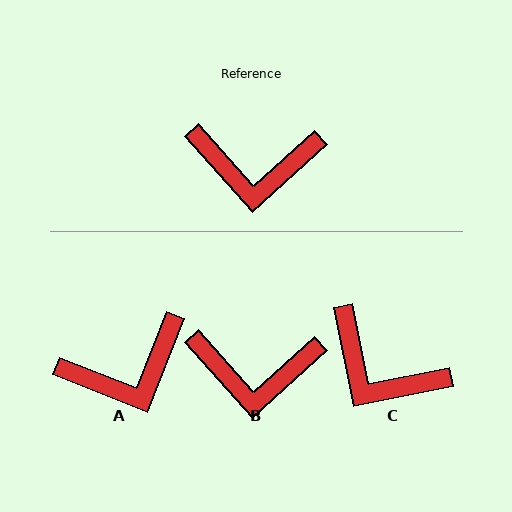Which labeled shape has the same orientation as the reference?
B.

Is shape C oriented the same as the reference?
No, it is off by about 30 degrees.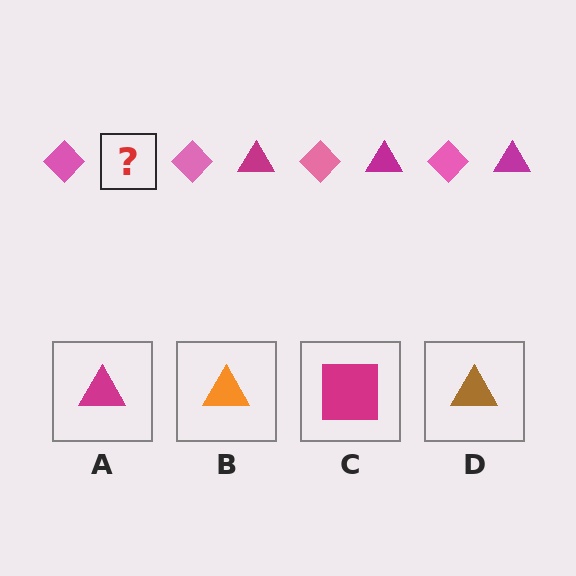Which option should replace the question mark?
Option A.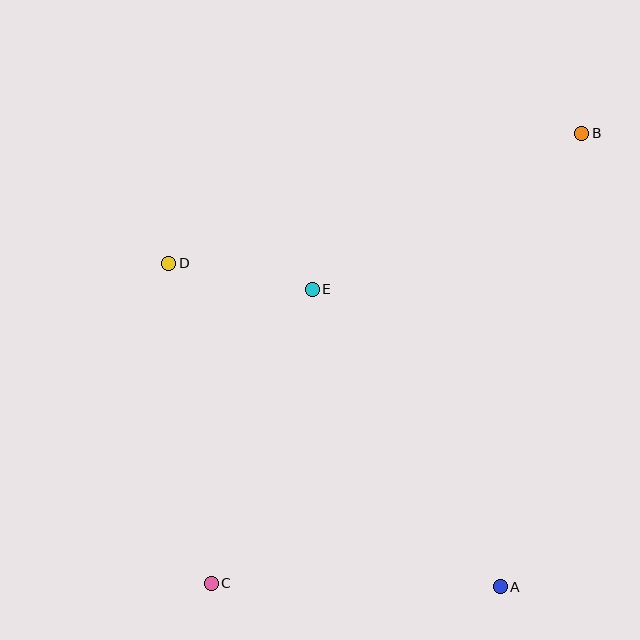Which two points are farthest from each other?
Points B and C are farthest from each other.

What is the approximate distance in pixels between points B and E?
The distance between B and E is approximately 312 pixels.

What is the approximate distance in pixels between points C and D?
The distance between C and D is approximately 323 pixels.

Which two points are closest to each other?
Points D and E are closest to each other.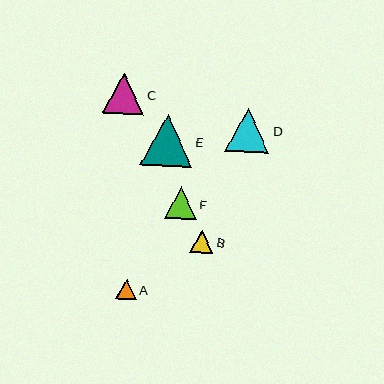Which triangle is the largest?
Triangle E is the largest with a size of approximately 52 pixels.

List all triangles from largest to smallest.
From largest to smallest: E, D, C, F, B, A.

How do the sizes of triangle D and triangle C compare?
Triangle D and triangle C are approximately the same size.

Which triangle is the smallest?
Triangle A is the smallest with a size of approximately 20 pixels.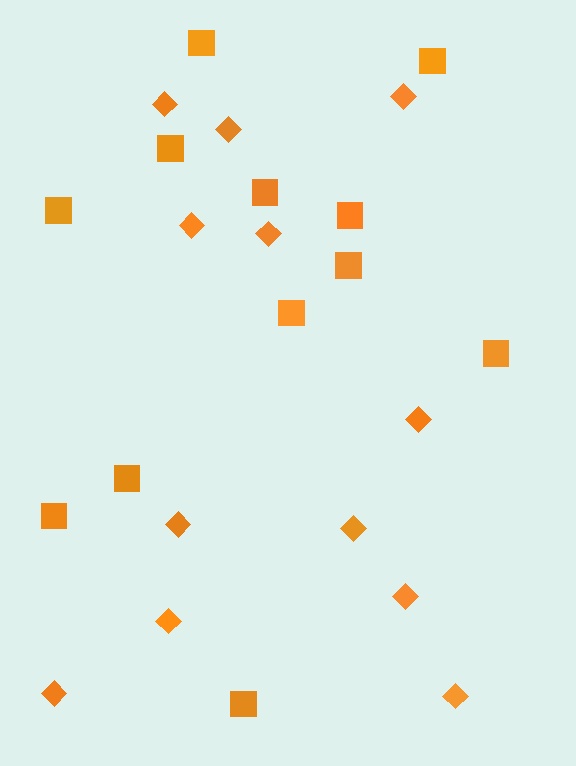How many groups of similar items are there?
There are 2 groups: one group of diamonds (12) and one group of squares (12).